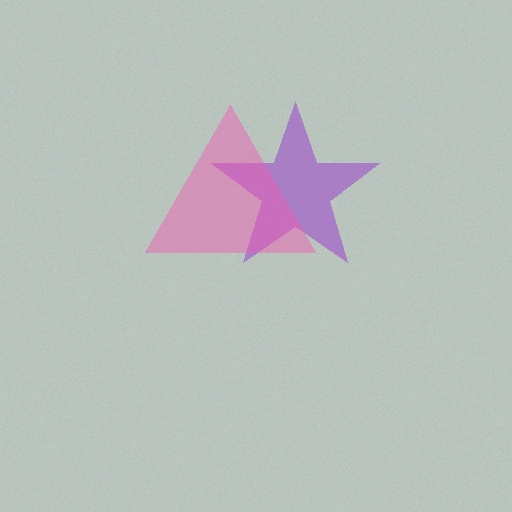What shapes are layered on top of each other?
The layered shapes are: a purple star, a pink triangle.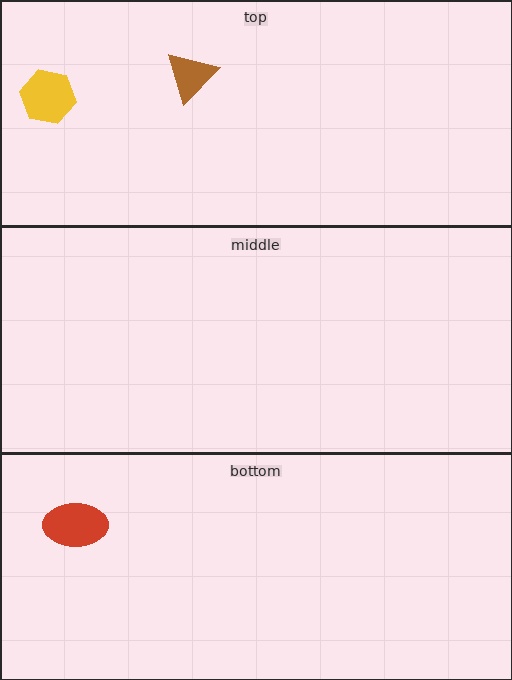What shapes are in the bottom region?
The red ellipse.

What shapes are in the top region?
The yellow hexagon, the brown triangle.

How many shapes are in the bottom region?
1.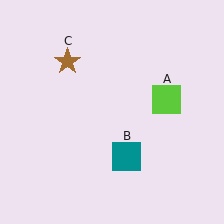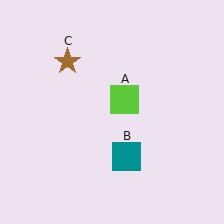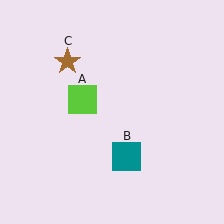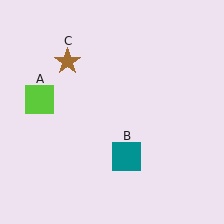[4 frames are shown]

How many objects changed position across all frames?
1 object changed position: lime square (object A).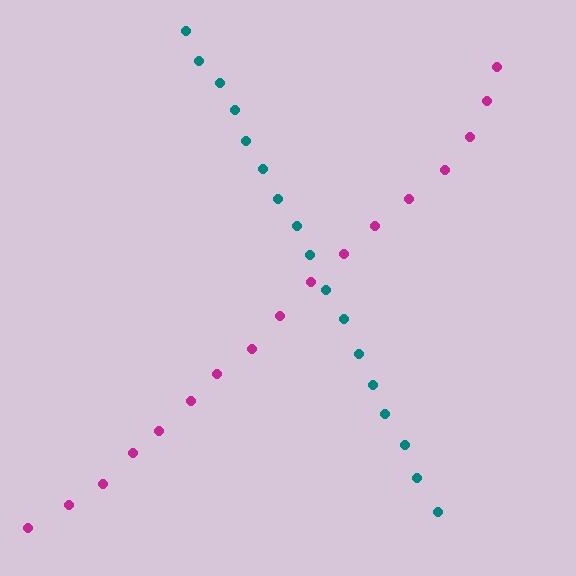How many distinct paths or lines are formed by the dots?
There are 2 distinct paths.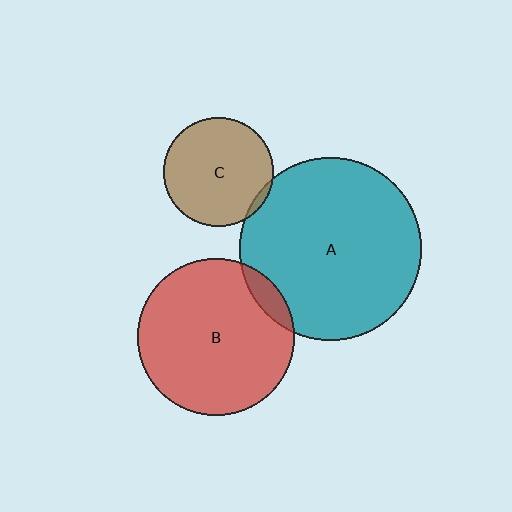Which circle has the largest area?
Circle A (teal).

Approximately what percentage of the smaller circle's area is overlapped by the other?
Approximately 5%.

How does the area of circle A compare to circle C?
Approximately 2.8 times.